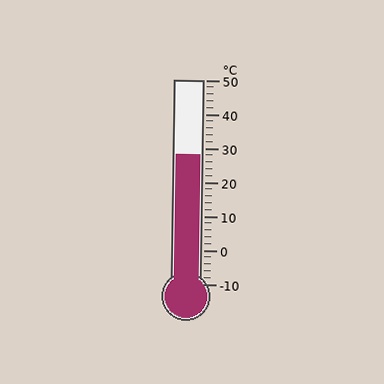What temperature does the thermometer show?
The thermometer shows approximately 28°C.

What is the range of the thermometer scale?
The thermometer scale ranges from -10°C to 50°C.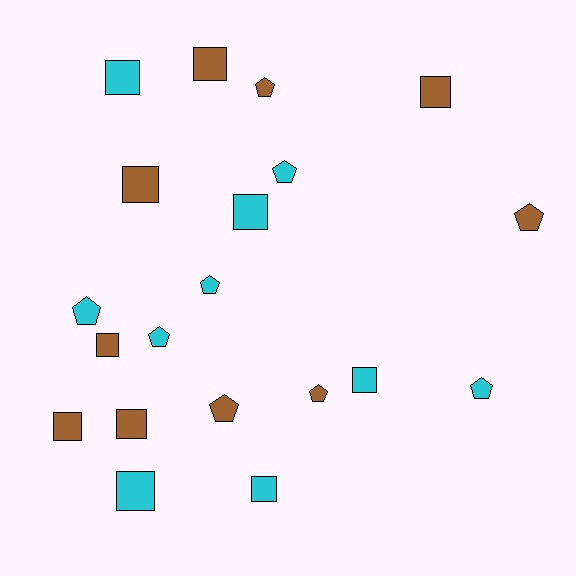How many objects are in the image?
There are 20 objects.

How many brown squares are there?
There are 6 brown squares.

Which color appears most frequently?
Cyan, with 10 objects.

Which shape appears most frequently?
Square, with 11 objects.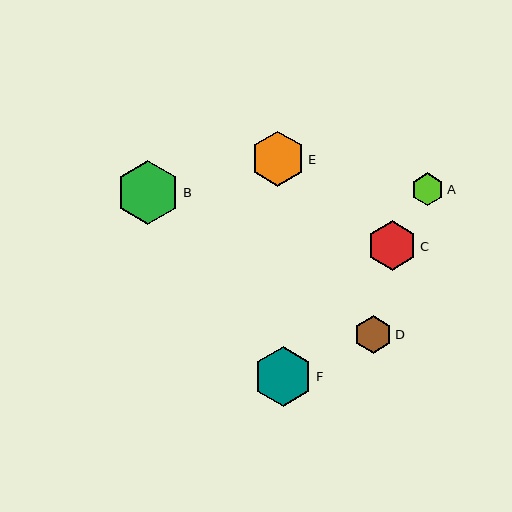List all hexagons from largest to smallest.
From largest to smallest: B, F, E, C, D, A.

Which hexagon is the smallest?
Hexagon A is the smallest with a size of approximately 33 pixels.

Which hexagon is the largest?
Hexagon B is the largest with a size of approximately 64 pixels.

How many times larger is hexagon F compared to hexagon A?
Hexagon F is approximately 1.8 times the size of hexagon A.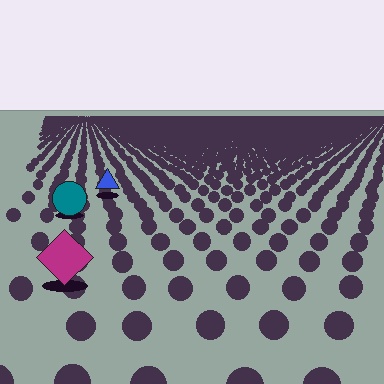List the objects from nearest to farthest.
From nearest to farthest: the magenta diamond, the teal circle, the blue triangle.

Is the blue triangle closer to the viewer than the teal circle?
No. The teal circle is closer — you can tell from the texture gradient: the ground texture is coarser near it.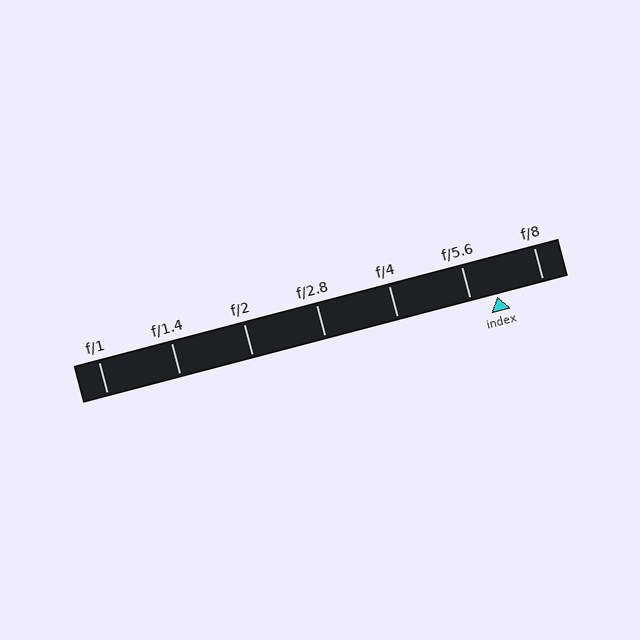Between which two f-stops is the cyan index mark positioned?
The index mark is between f/5.6 and f/8.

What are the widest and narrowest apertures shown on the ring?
The widest aperture shown is f/1 and the narrowest is f/8.